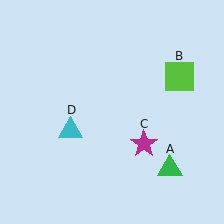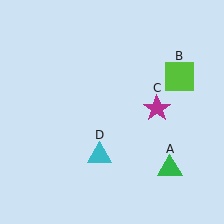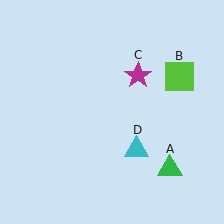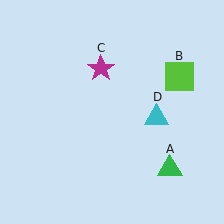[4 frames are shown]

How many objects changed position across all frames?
2 objects changed position: magenta star (object C), cyan triangle (object D).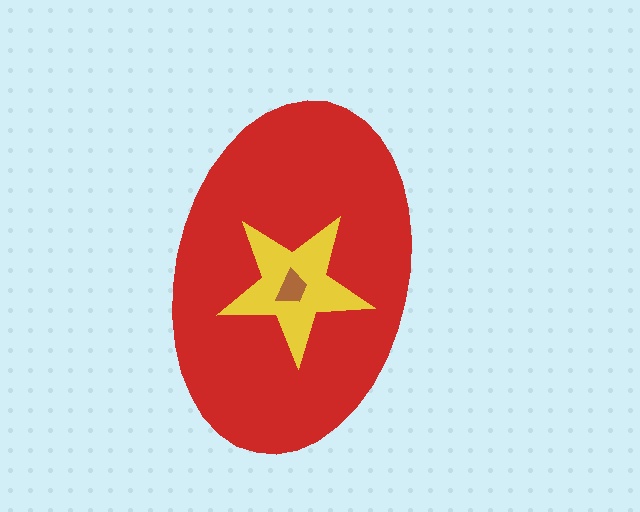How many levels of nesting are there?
3.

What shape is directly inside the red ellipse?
The yellow star.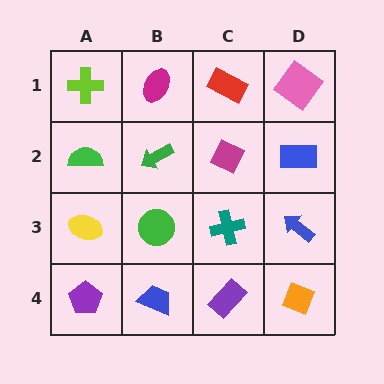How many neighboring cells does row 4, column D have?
2.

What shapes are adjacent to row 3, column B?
A green arrow (row 2, column B), a blue trapezoid (row 4, column B), a yellow ellipse (row 3, column A), a teal cross (row 3, column C).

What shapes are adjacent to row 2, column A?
A lime cross (row 1, column A), a yellow ellipse (row 3, column A), a green arrow (row 2, column B).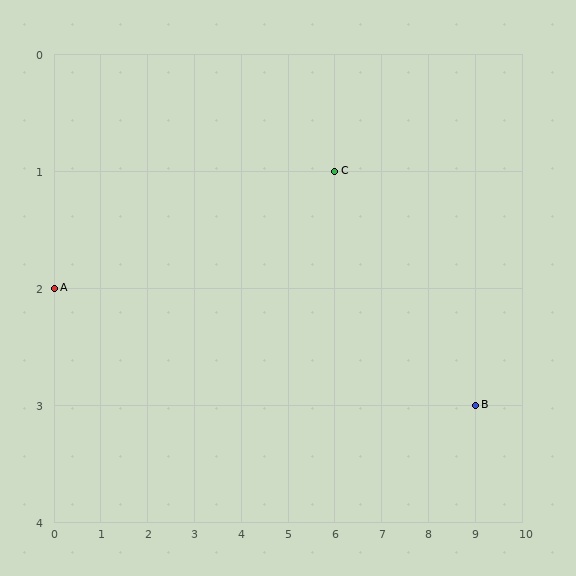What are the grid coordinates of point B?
Point B is at grid coordinates (9, 3).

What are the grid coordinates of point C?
Point C is at grid coordinates (6, 1).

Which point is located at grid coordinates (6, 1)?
Point C is at (6, 1).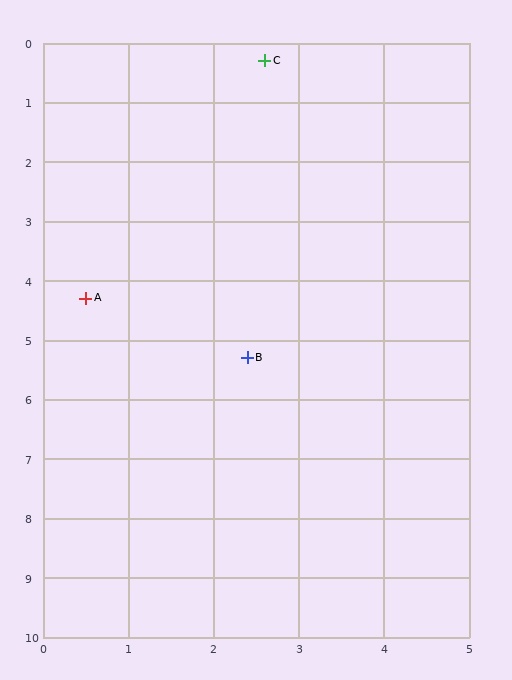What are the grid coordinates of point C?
Point C is at approximately (2.6, 0.3).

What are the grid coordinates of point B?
Point B is at approximately (2.4, 5.3).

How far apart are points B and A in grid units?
Points B and A are about 2.1 grid units apart.